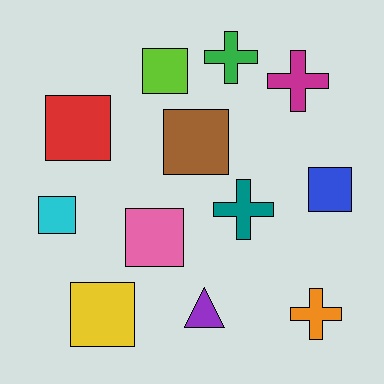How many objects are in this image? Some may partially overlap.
There are 12 objects.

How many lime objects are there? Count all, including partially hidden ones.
There is 1 lime object.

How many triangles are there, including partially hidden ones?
There is 1 triangle.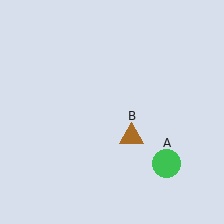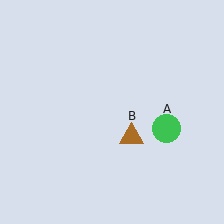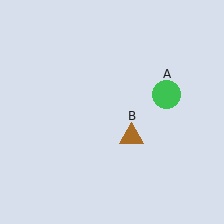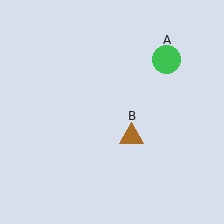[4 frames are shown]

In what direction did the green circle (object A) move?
The green circle (object A) moved up.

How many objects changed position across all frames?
1 object changed position: green circle (object A).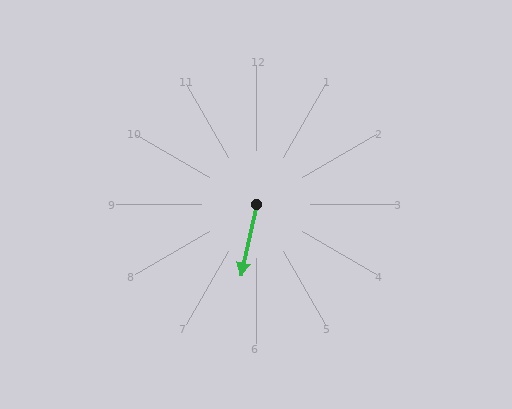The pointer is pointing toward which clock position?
Roughly 6 o'clock.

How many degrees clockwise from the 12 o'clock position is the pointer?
Approximately 192 degrees.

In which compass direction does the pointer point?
South.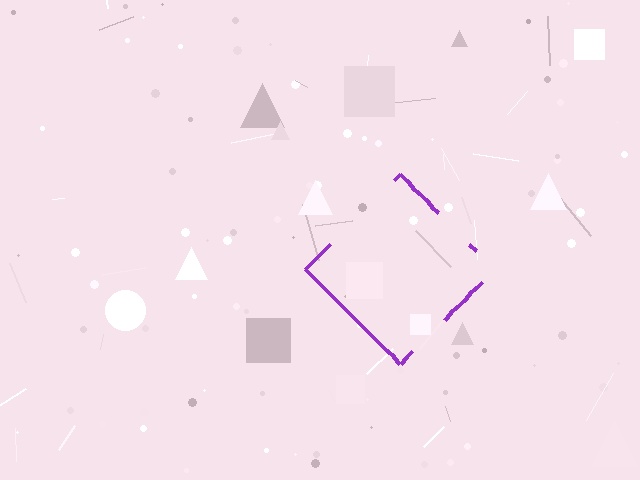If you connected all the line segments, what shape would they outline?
They would outline a diamond.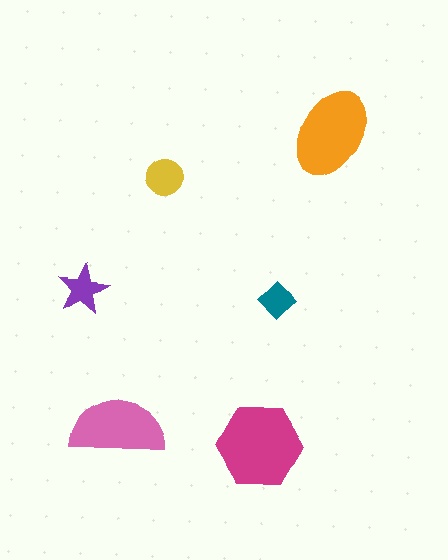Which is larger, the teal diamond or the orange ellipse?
The orange ellipse.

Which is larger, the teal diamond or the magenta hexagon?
The magenta hexagon.